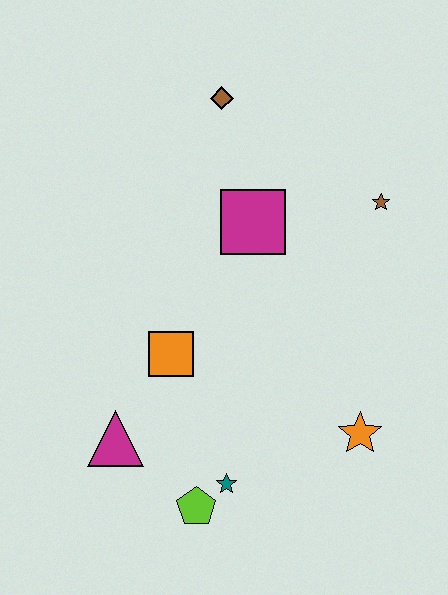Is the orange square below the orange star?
No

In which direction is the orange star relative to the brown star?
The orange star is below the brown star.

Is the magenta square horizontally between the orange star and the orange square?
Yes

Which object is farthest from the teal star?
The brown diamond is farthest from the teal star.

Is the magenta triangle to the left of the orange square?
Yes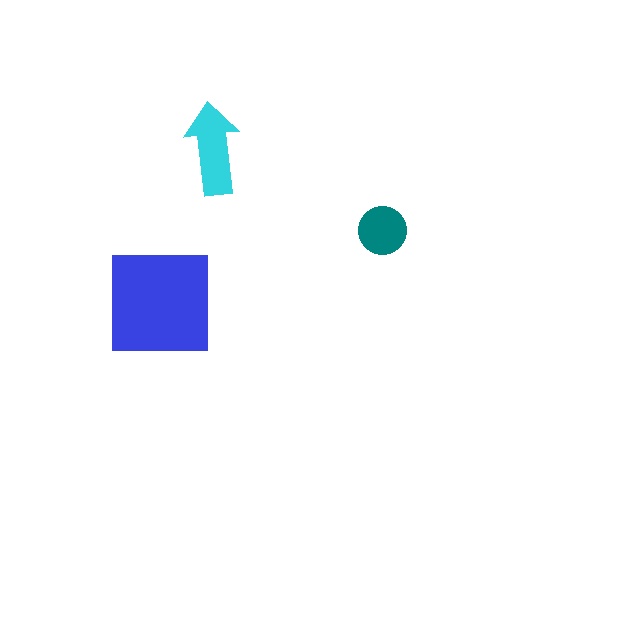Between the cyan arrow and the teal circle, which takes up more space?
The cyan arrow.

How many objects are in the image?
There are 3 objects in the image.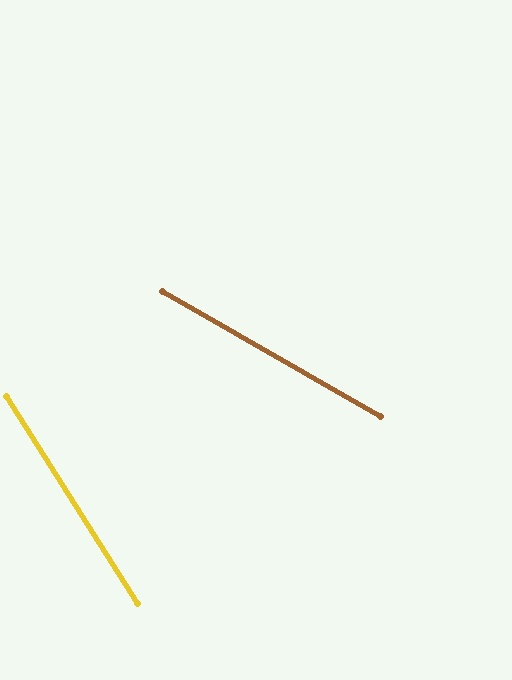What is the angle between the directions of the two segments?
Approximately 28 degrees.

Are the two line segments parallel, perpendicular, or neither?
Neither parallel nor perpendicular — they differ by about 28°.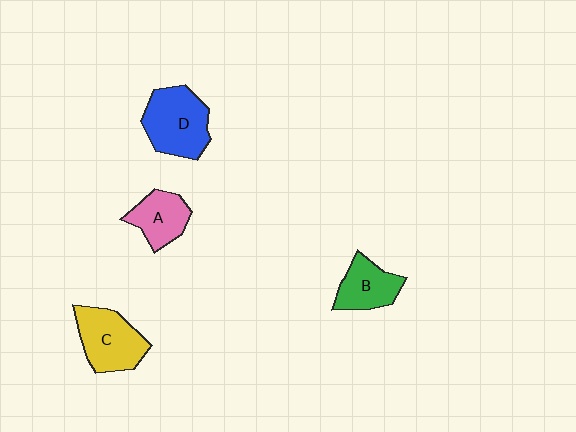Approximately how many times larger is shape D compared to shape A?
Approximately 1.5 times.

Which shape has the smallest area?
Shape A (pink).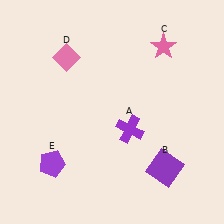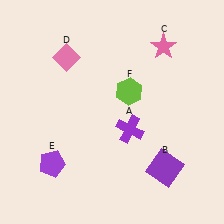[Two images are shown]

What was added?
A lime hexagon (F) was added in Image 2.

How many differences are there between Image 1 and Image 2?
There is 1 difference between the two images.